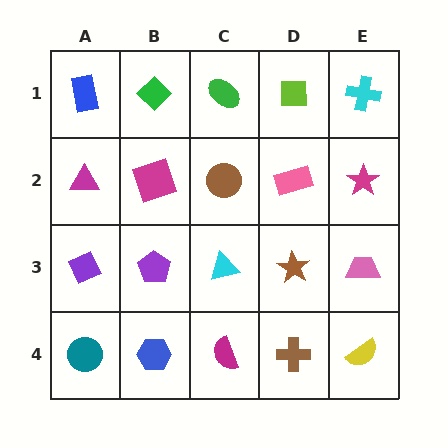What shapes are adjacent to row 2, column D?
A lime square (row 1, column D), a brown star (row 3, column D), a brown circle (row 2, column C), a magenta star (row 2, column E).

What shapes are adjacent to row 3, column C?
A brown circle (row 2, column C), a magenta semicircle (row 4, column C), a purple pentagon (row 3, column B), a brown star (row 3, column D).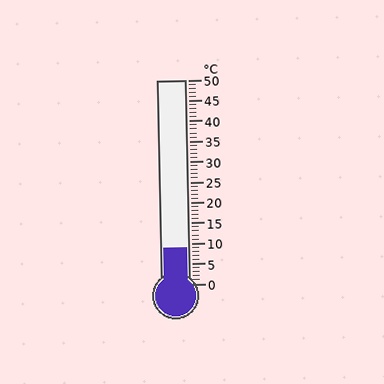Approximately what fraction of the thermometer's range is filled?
The thermometer is filled to approximately 20% of its range.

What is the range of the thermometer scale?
The thermometer scale ranges from 0°C to 50°C.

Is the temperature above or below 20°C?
The temperature is below 20°C.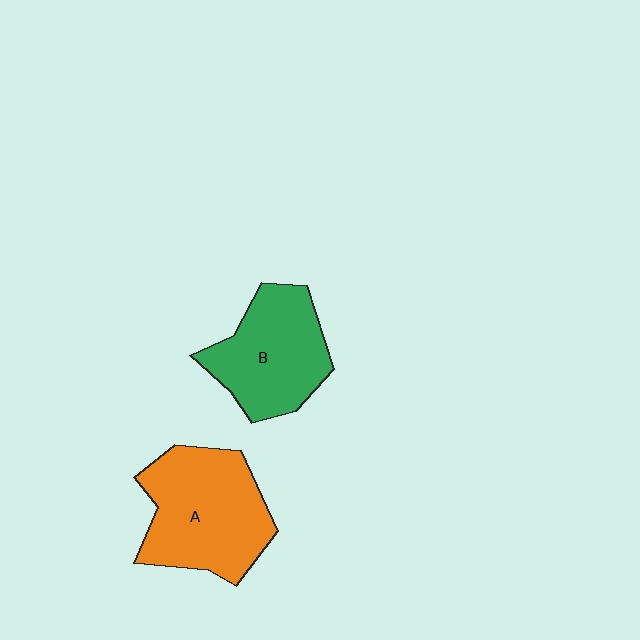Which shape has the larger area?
Shape A (orange).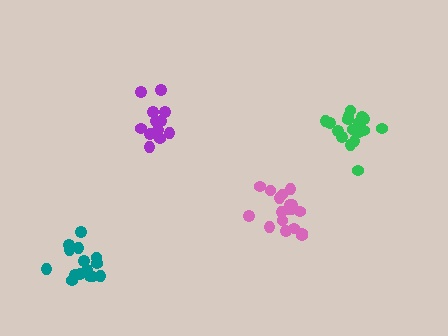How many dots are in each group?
Group 1: 18 dots, Group 2: 13 dots, Group 3: 19 dots, Group 4: 15 dots (65 total).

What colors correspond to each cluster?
The clusters are colored: green, purple, pink, teal.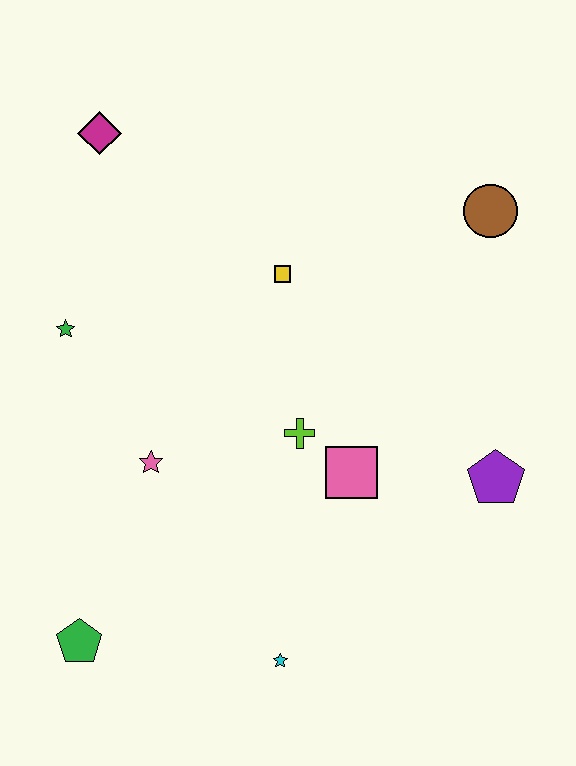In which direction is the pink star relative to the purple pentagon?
The pink star is to the left of the purple pentagon.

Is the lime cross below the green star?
Yes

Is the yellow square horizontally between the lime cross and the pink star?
Yes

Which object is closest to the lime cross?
The pink square is closest to the lime cross.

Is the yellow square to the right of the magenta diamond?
Yes